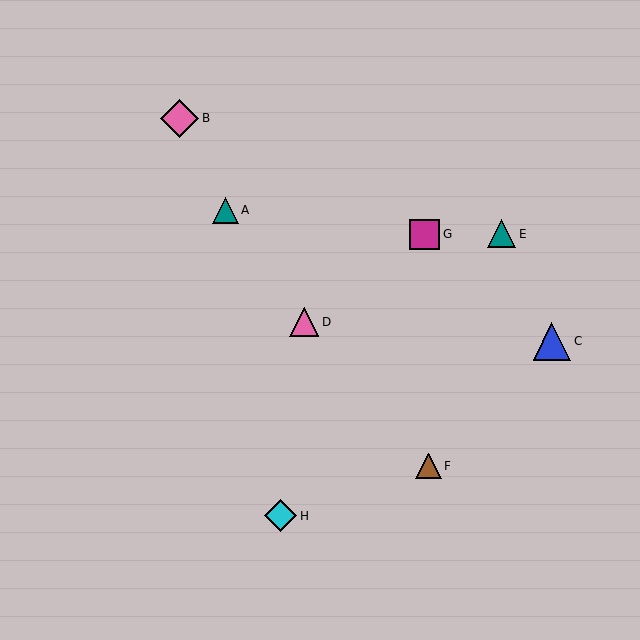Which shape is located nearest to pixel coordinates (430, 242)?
The magenta square (labeled G) at (425, 234) is nearest to that location.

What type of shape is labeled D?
Shape D is a pink triangle.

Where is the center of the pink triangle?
The center of the pink triangle is at (304, 322).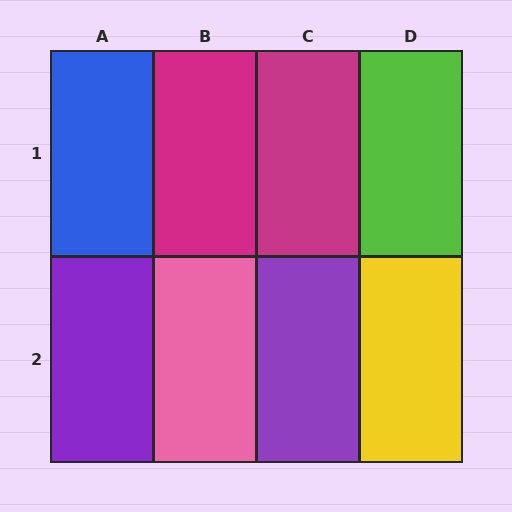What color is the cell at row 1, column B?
Magenta.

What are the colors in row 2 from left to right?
Purple, pink, purple, yellow.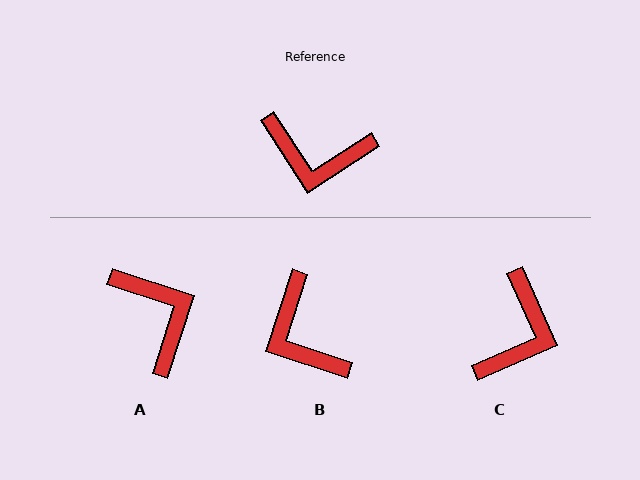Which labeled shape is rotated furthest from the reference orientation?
A, about 129 degrees away.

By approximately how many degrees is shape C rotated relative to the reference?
Approximately 81 degrees counter-clockwise.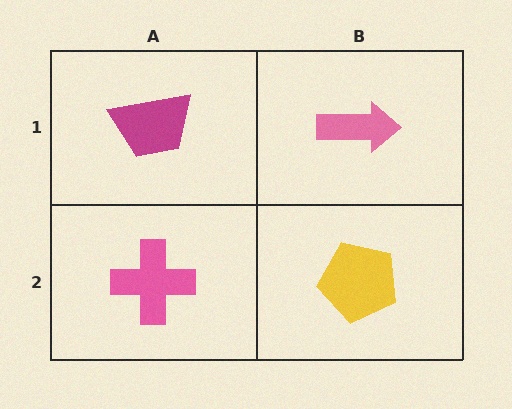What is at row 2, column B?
A yellow pentagon.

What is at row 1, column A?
A magenta trapezoid.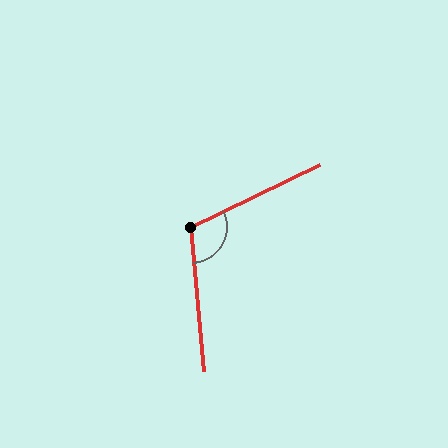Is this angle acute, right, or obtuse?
It is obtuse.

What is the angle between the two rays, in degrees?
Approximately 111 degrees.